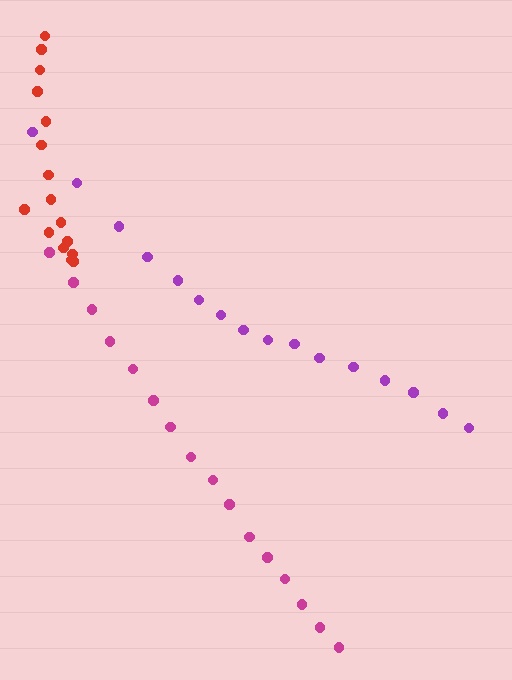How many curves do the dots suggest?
There are 3 distinct paths.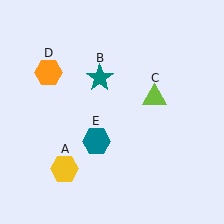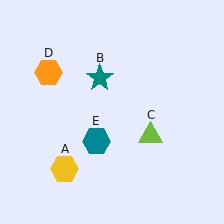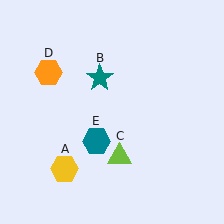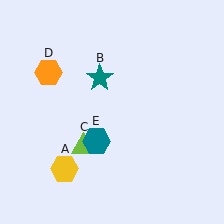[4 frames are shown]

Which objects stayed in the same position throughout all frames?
Yellow hexagon (object A) and teal star (object B) and orange hexagon (object D) and teal hexagon (object E) remained stationary.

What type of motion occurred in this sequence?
The lime triangle (object C) rotated clockwise around the center of the scene.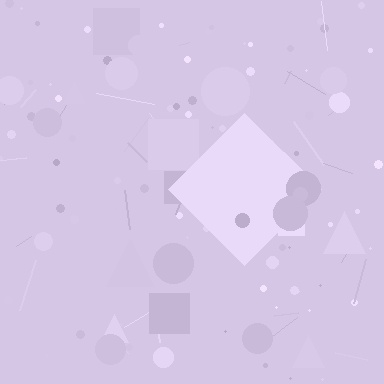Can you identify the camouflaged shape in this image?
The camouflaged shape is a diamond.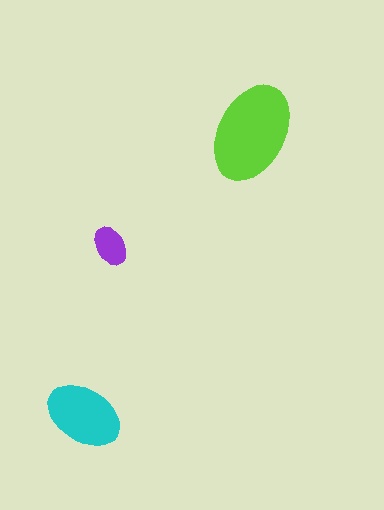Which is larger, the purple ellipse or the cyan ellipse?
The cyan one.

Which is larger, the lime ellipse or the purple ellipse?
The lime one.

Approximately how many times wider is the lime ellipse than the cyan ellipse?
About 1.5 times wider.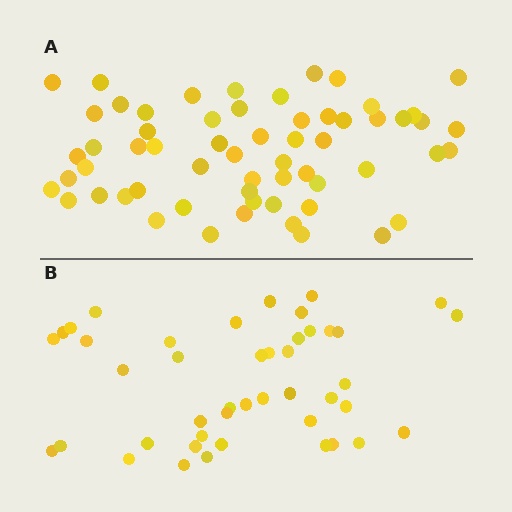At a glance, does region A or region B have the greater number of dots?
Region A (the top region) has more dots.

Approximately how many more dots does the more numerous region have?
Region A has approximately 15 more dots than region B.